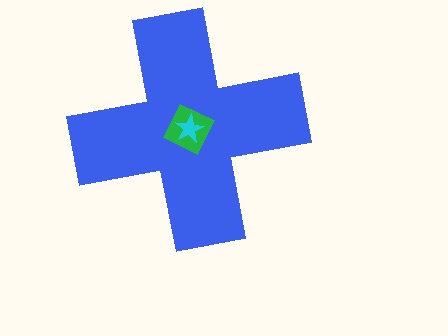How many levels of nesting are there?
3.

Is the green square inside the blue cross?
Yes.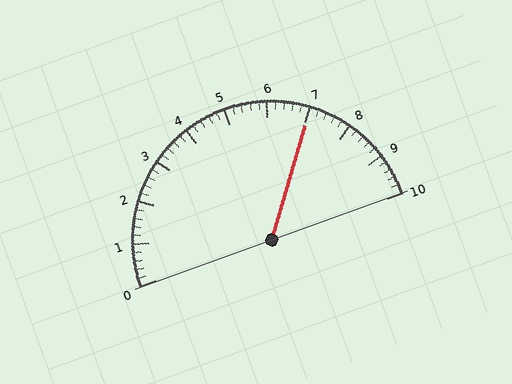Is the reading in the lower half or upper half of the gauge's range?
The reading is in the upper half of the range (0 to 10).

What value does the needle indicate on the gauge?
The needle indicates approximately 7.0.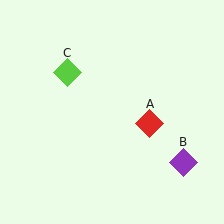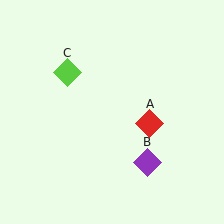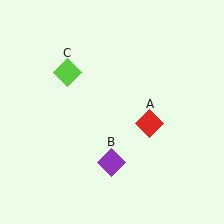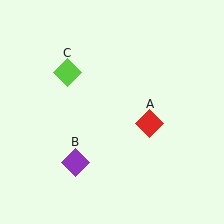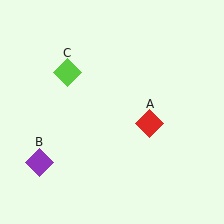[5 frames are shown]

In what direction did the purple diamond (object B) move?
The purple diamond (object B) moved left.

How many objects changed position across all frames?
1 object changed position: purple diamond (object B).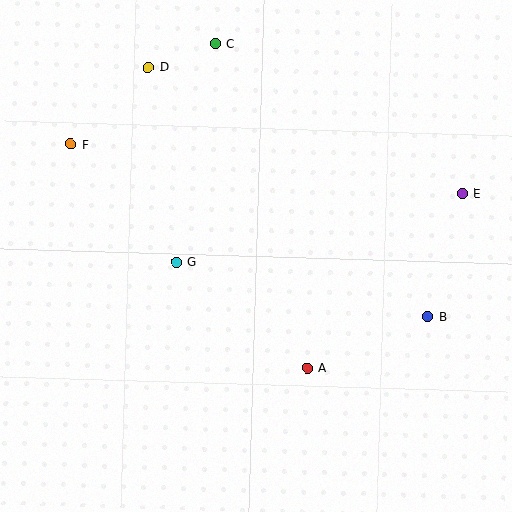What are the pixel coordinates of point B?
Point B is at (428, 316).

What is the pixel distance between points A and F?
The distance between A and F is 325 pixels.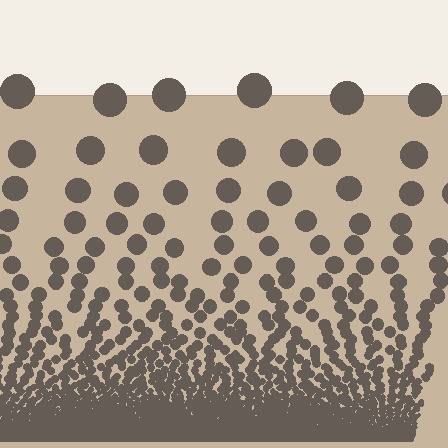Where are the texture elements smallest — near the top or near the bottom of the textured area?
Near the bottom.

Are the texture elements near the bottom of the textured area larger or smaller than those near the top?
Smaller. The gradient is inverted — elements near the bottom are smaller and denser.